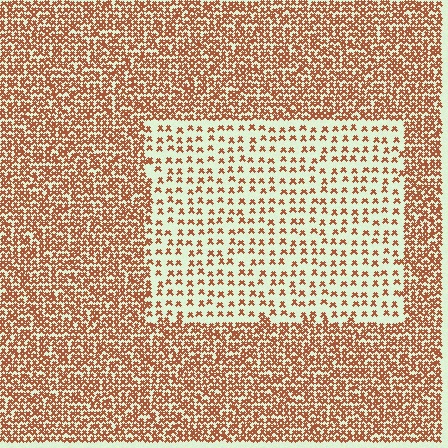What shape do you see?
I see a rectangle.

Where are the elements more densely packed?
The elements are more densely packed outside the rectangle boundary.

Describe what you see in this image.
The image contains small brown elements arranged at two different densities. A rectangle-shaped region is visible where the elements are less densely packed than the surrounding area.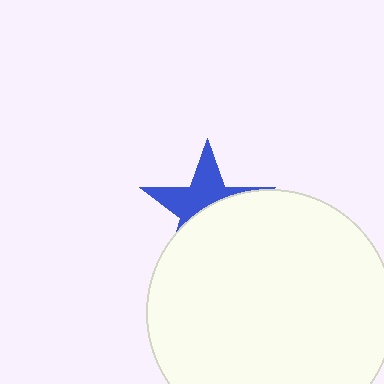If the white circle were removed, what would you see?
You would see the complete blue star.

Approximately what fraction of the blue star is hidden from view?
Roughly 55% of the blue star is hidden behind the white circle.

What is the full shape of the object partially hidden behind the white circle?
The partially hidden object is a blue star.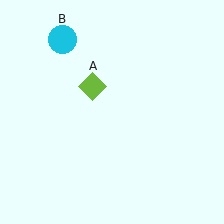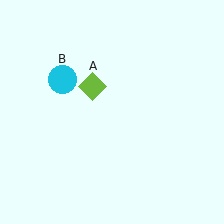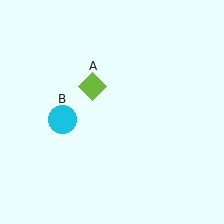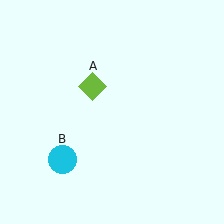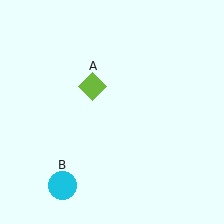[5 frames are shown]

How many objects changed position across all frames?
1 object changed position: cyan circle (object B).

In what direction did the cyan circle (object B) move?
The cyan circle (object B) moved down.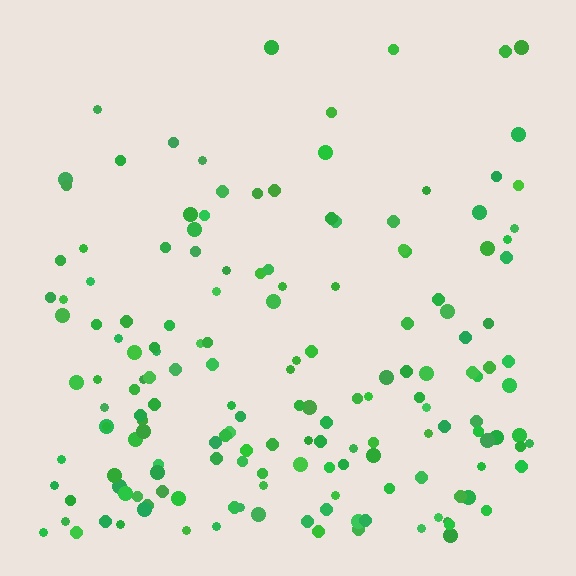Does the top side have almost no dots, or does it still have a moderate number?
Still a moderate number, just noticeably fewer than the bottom.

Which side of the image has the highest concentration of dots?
The bottom.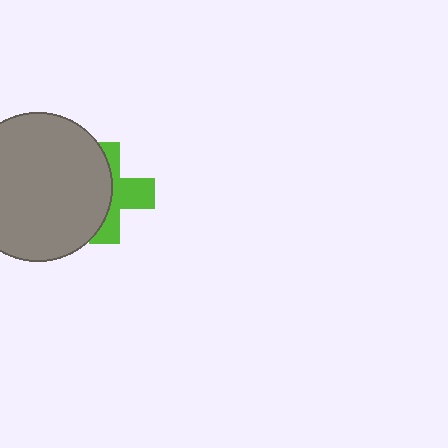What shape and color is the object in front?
The object in front is a gray circle.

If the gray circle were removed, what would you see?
You would see the complete lime cross.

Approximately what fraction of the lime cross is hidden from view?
Roughly 54% of the lime cross is hidden behind the gray circle.